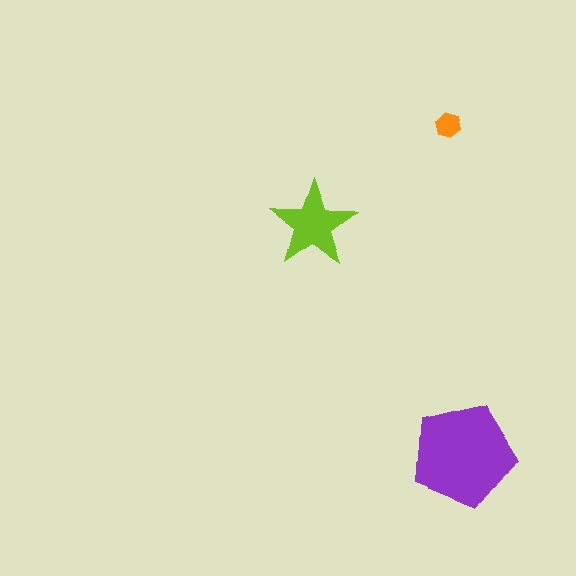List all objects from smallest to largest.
The orange hexagon, the lime star, the purple pentagon.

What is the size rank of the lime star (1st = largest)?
2nd.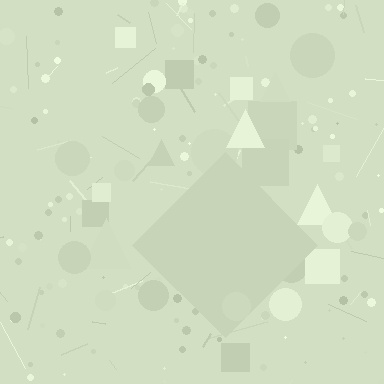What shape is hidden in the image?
A diamond is hidden in the image.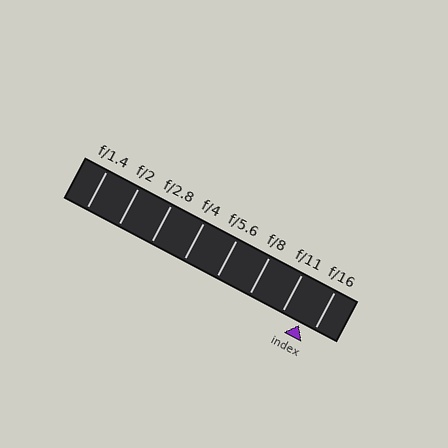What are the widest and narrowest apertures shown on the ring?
The widest aperture shown is f/1.4 and the narrowest is f/16.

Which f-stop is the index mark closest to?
The index mark is closest to f/16.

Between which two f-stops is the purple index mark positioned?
The index mark is between f/11 and f/16.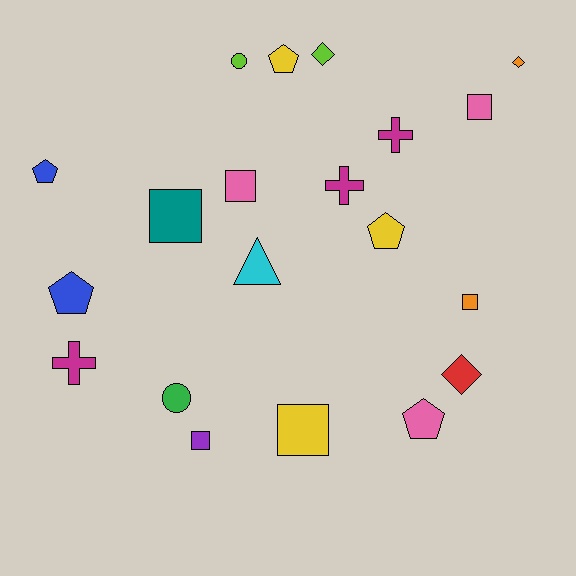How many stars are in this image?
There are no stars.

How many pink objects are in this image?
There are 3 pink objects.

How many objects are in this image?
There are 20 objects.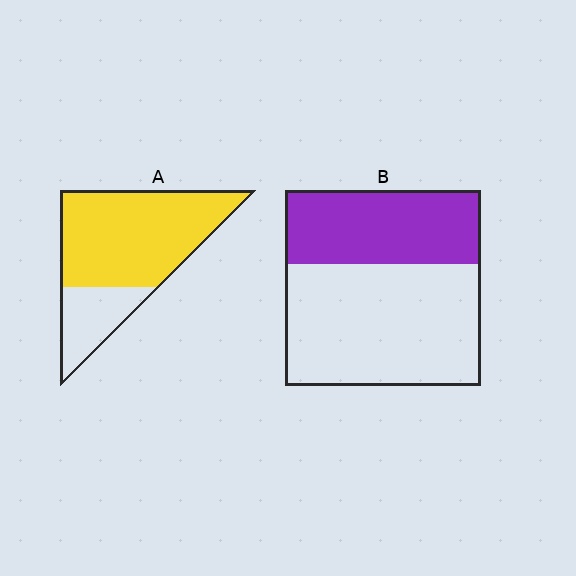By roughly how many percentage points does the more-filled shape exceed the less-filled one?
By roughly 35 percentage points (A over B).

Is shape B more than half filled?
No.